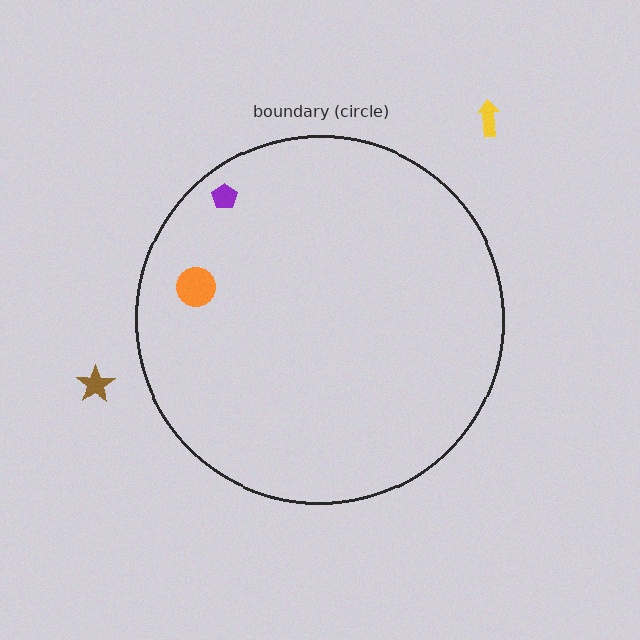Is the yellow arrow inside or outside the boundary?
Outside.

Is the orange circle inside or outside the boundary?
Inside.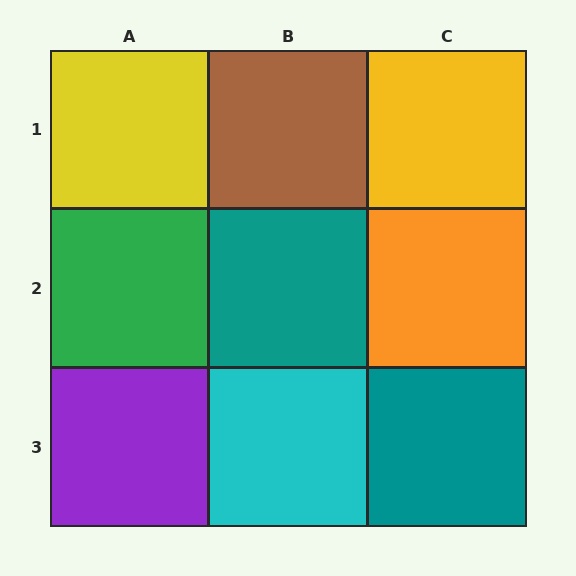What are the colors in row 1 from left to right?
Yellow, brown, yellow.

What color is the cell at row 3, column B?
Cyan.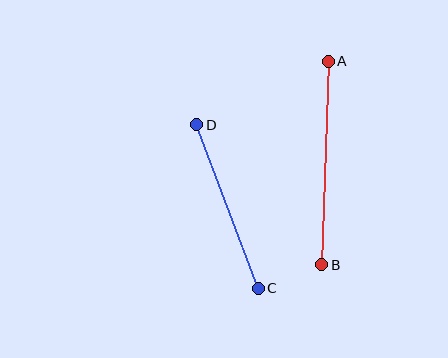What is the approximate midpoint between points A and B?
The midpoint is at approximately (325, 163) pixels.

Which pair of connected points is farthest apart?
Points A and B are farthest apart.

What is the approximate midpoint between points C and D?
The midpoint is at approximately (228, 207) pixels.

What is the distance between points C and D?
The distance is approximately 175 pixels.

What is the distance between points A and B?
The distance is approximately 204 pixels.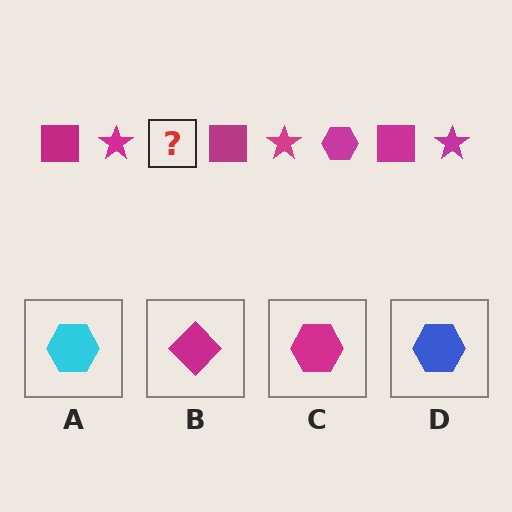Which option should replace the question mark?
Option C.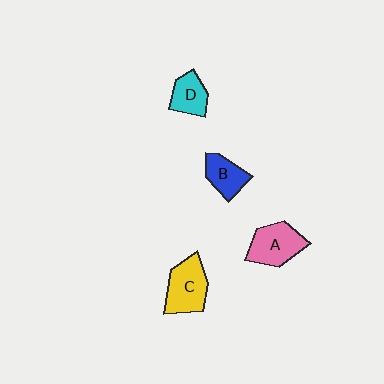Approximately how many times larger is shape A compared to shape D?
Approximately 1.4 times.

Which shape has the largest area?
Shape C (yellow).